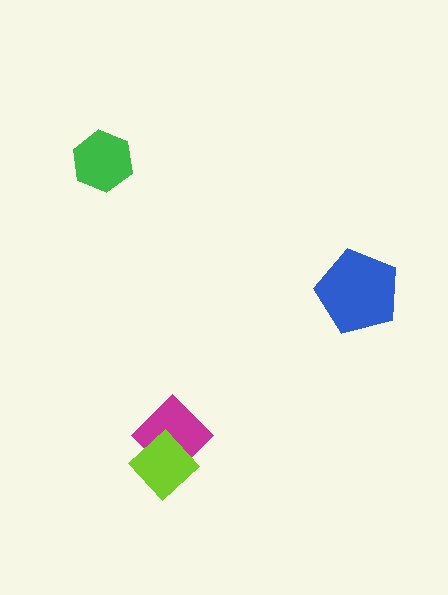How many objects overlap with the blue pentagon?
0 objects overlap with the blue pentagon.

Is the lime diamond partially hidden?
No, no other shape covers it.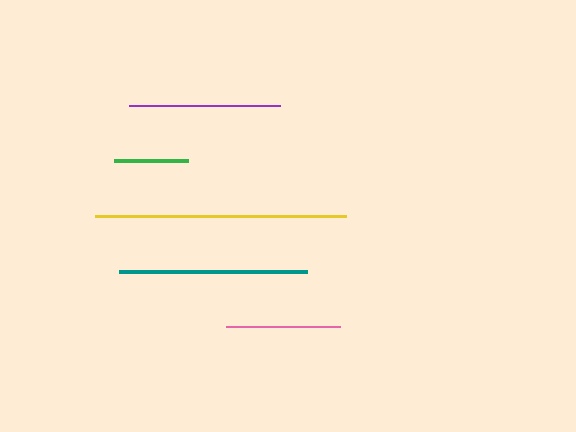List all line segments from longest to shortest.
From longest to shortest: yellow, teal, purple, pink, green.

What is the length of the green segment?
The green segment is approximately 74 pixels long.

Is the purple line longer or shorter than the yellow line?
The yellow line is longer than the purple line.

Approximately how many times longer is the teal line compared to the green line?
The teal line is approximately 2.6 times the length of the green line.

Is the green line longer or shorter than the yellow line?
The yellow line is longer than the green line.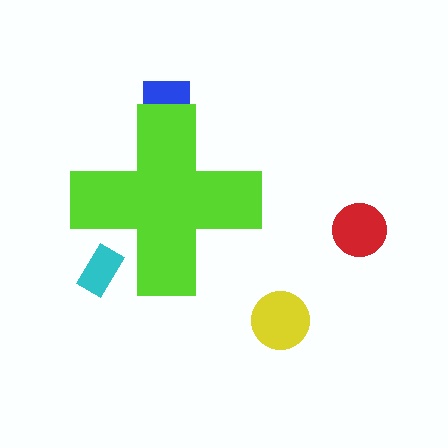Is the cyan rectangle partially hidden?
Yes, the cyan rectangle is partially hidden behind the lime cross.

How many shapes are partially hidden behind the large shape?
2 shapes are partially hidden.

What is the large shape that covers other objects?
A lime cross.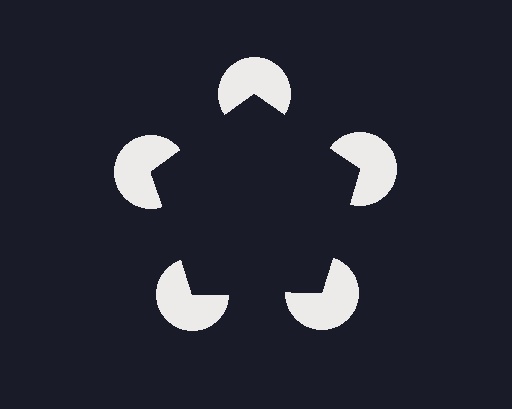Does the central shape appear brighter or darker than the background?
It typically appears slightly darker than the background, even though no actual brightness change is drawn.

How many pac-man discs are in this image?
There are 5 — one at each vertex of the illusory pentagon.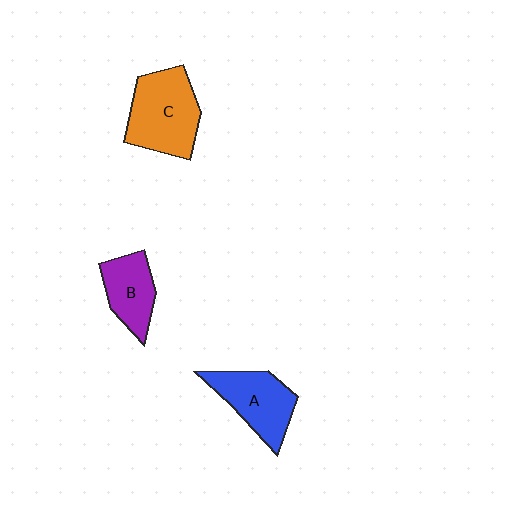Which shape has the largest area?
Shape C (orange).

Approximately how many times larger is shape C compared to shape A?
Approximately 1.2 times.